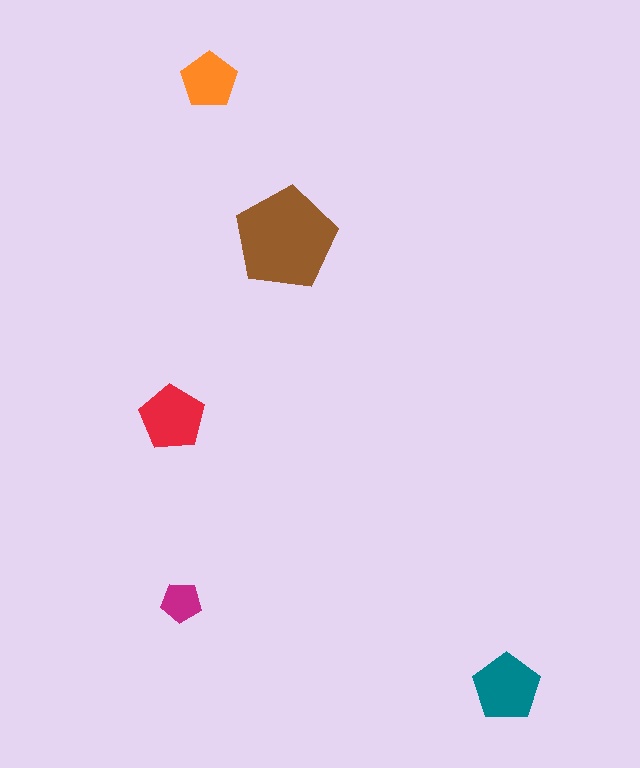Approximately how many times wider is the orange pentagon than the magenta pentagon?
About 1.5 times wider.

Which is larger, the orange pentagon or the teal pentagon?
The teal one.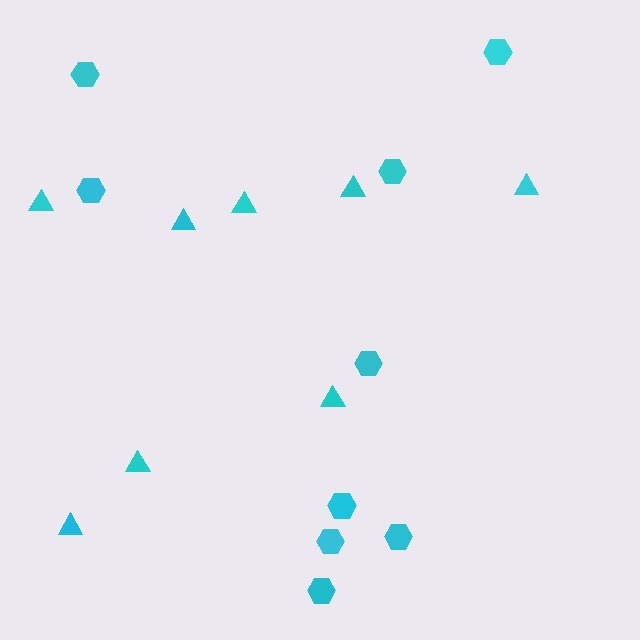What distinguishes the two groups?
There are 2 groups: one group of triangles (8) and one group of hexagons (9).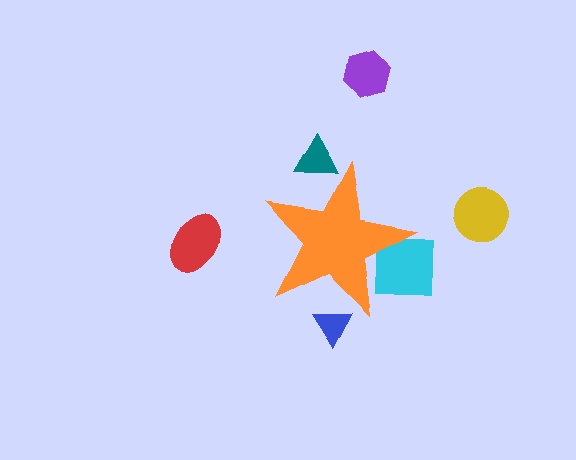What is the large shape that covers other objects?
An orange star.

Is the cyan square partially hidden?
Yes, the cyan square is partially hidden behind the orange star.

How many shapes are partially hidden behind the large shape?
3 shapes are partially hidden.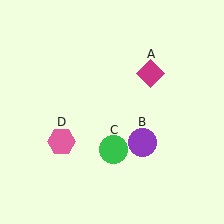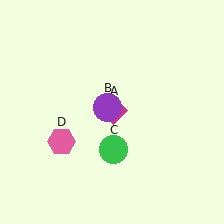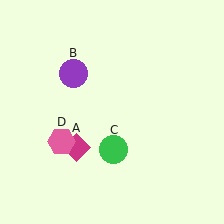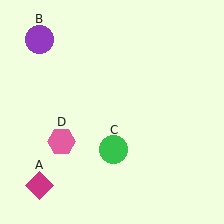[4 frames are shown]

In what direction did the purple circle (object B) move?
The purple circle (object B) moved up and to the left.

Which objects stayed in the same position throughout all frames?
Green circle (object C) and pink hexagon (object D) remained stationary.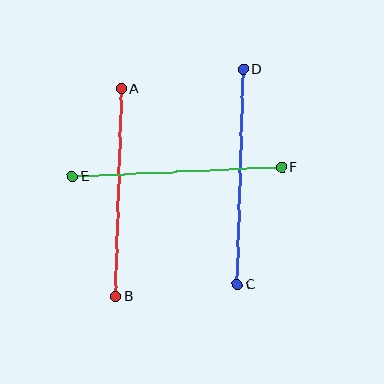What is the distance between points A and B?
The distance is approximately 208 pixels.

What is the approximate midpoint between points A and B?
The midpoint is at approximately (118, 193) pixels.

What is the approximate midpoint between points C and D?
The midpoint is at approximately (240, 177) pixels.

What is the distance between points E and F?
The distance is approximately 210 pixels.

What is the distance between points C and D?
The distance is approximately 215 pixels.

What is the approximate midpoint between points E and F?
The midpoint is at approximately (177, 172) pixels.